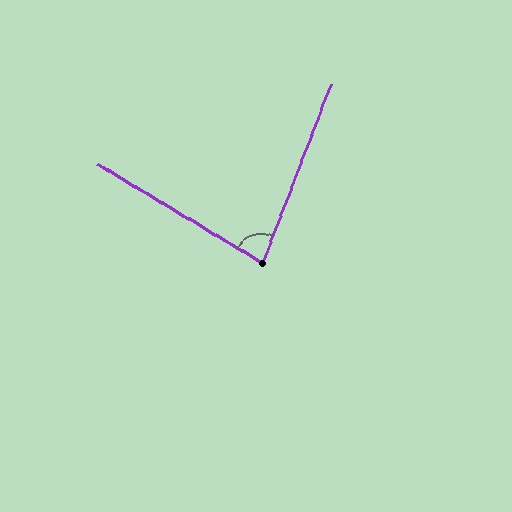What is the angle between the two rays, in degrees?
Approximately 80 degrees.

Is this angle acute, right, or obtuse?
It is acute.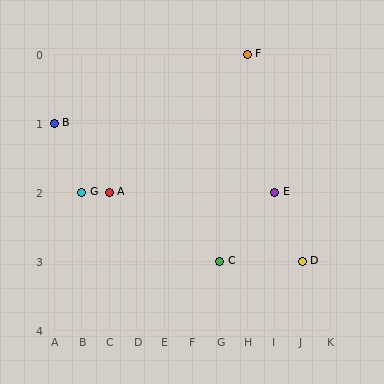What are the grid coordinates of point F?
Point F is at grid coordinates (H, 0).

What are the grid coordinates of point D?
Point D is at grid coordinates (J, 3).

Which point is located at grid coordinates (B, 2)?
Point G is at (B, 2).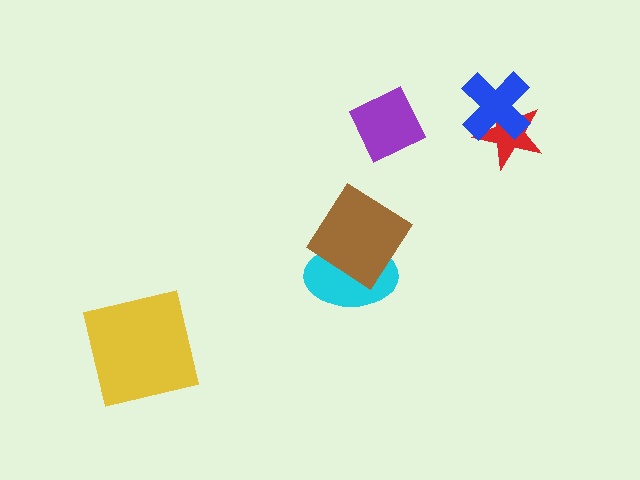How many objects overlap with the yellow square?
0 objects overlap with the yellow square.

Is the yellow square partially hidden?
No, no other shape covers it.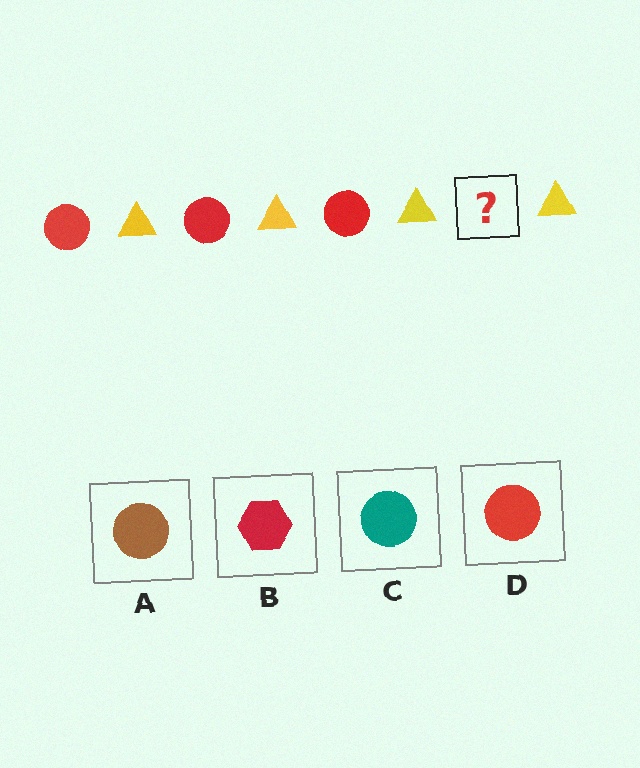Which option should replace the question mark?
Option D.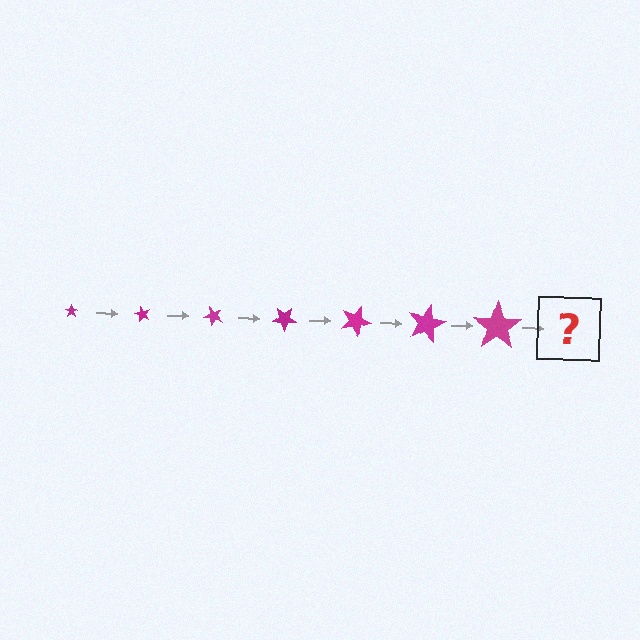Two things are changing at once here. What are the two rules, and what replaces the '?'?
The two rules are that the star grows larger each step and it rotates 60 degrees each step. The '?' should be a star, larger than the previous one and rotated 420 degrees from the start.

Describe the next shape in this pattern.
It should be a star, larger than the previous one and rotated 420 degrees from the start.